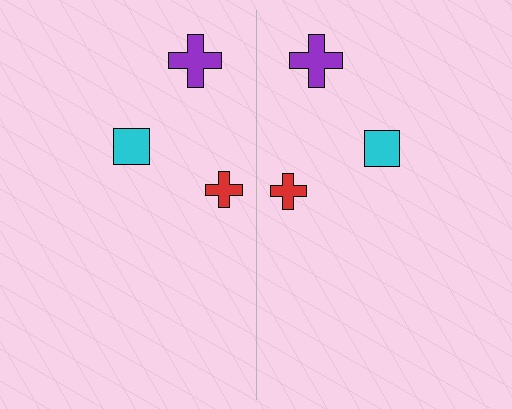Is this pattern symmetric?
Yes, this pattern has bilateral (reflection) symmetry.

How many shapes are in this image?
There are 6 shapes in this image.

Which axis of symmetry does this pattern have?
The pattern has a vertical axis of symmetry running through the center of the image.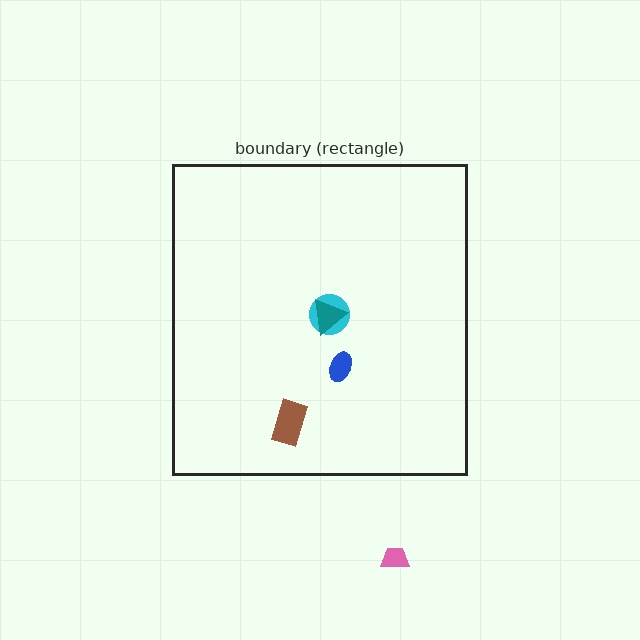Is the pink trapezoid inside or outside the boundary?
Outside.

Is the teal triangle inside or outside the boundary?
Inside.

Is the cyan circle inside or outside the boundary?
Inside.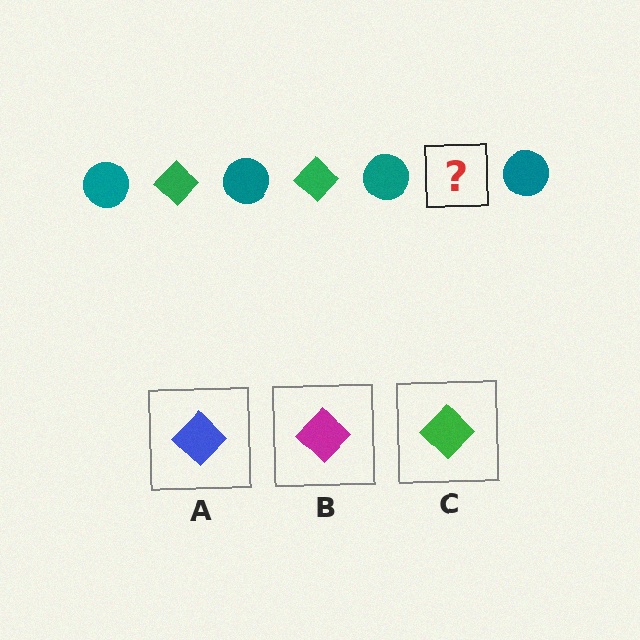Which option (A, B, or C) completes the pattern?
C.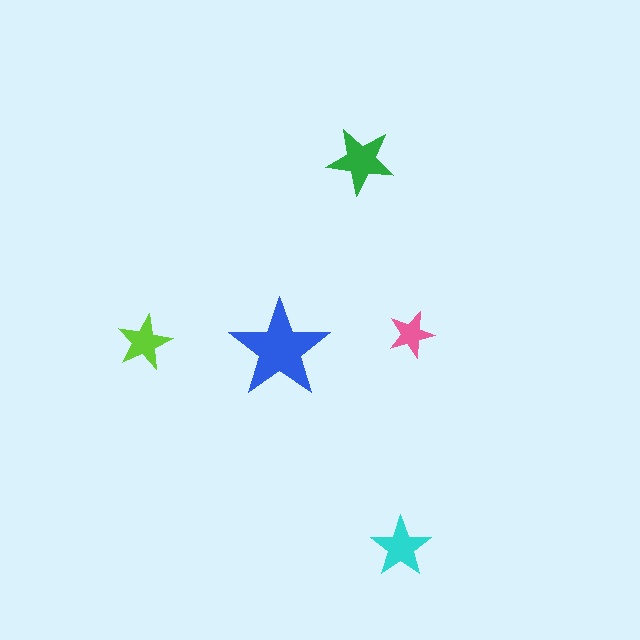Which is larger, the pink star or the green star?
The green one.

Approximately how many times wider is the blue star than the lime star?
About 2 times wider.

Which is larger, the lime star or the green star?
The green one.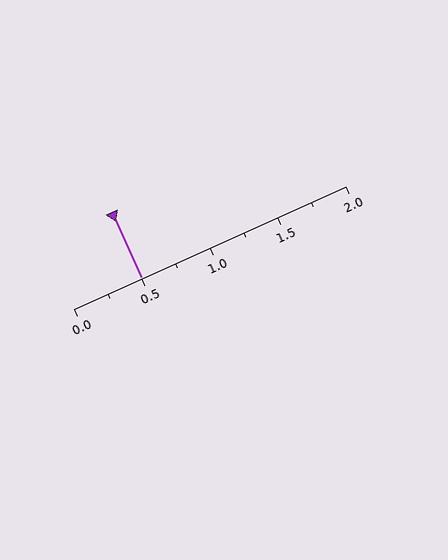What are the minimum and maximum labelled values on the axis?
The axis runs from 0.0 to 2.0.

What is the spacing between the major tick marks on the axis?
The major ticks are spaced 0.5 apart.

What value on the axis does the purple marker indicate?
The marker indicates approximately 0.5.